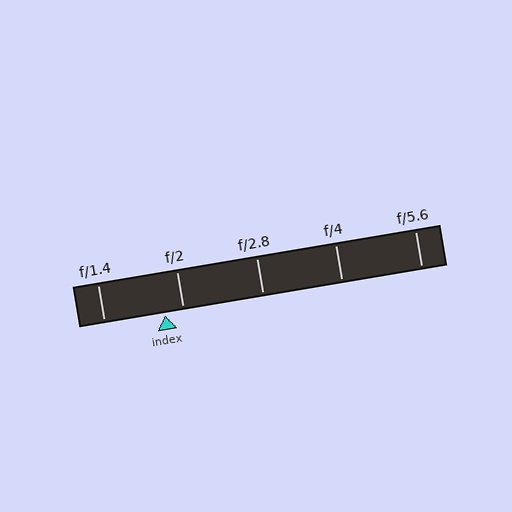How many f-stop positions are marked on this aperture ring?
There are 5 f-stop positions marked.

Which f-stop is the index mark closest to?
The index mark is closest to f/2.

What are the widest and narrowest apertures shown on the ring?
The widest aperture shown is f/1.4 and the narrowest is f/5.6.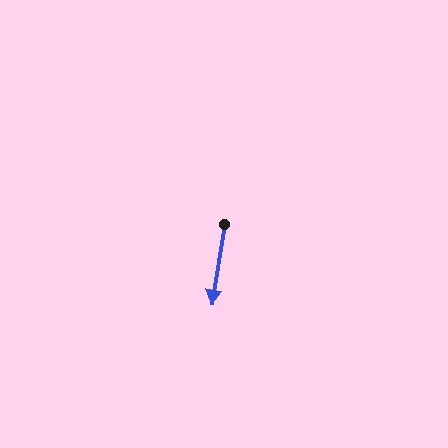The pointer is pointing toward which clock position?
Roughly 6 o'clock.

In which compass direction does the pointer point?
South.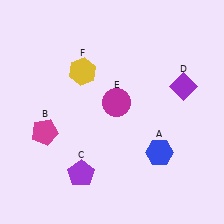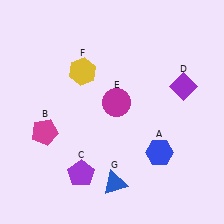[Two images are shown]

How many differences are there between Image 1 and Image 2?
There is 1 difference between the two images.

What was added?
A blue triangle (G) was added in Image 2.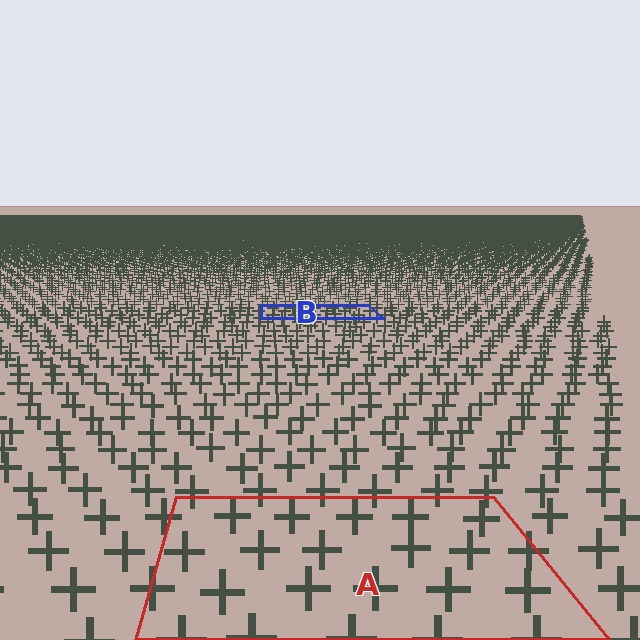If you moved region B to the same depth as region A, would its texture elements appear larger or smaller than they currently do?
They would appear larger. At a closer depth, the same texture elements are projected at a bigger on-screen size.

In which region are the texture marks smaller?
The texture marks are smaller in region B, because it is farther away.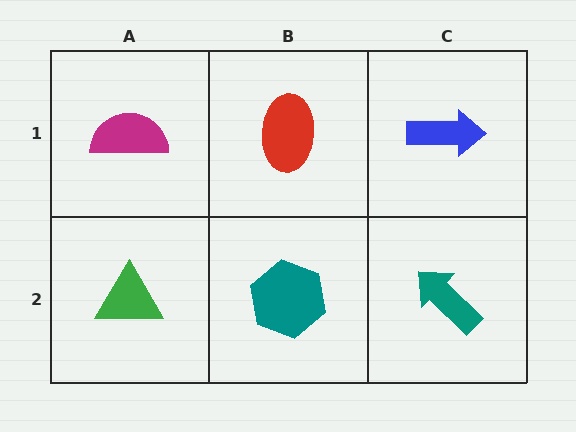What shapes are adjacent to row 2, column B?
A red ellipse (row 1, column B), a green triangle (row 2, column A), a teal arrow (row 2, column C).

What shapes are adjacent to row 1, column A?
A green triangle (row 2, column A), a red ellipse (row 1, column B).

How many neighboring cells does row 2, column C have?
2.